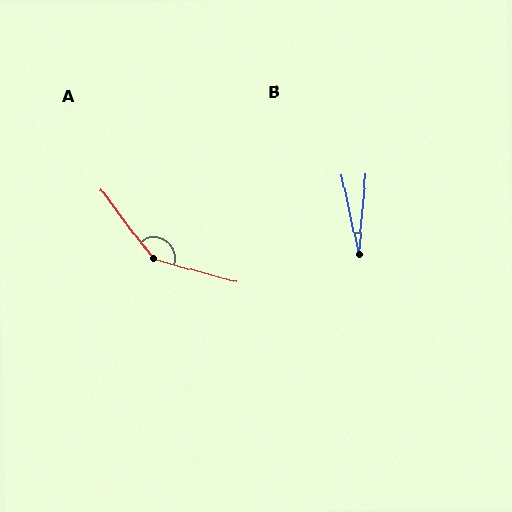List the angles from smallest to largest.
B (17°), A (143°).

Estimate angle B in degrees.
Approximately 17 degrees.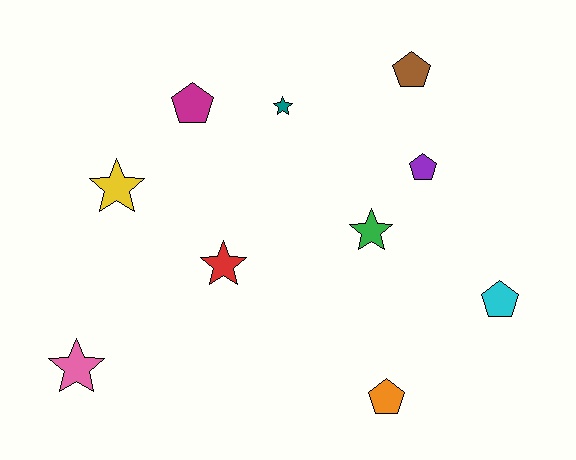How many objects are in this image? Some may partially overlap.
There are 10 objects.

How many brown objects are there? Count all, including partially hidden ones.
There is 1 brown object.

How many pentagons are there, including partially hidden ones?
There are 5 pentagons.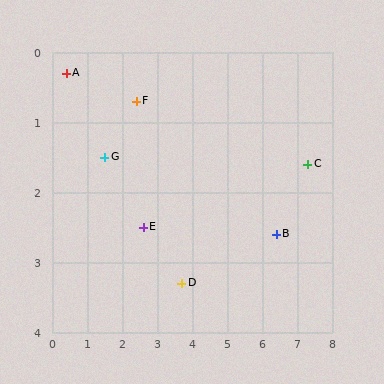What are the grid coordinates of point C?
Point C is at approximately (7.3, 1.6).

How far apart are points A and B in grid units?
Points A and B are about 6.4 grid units apart.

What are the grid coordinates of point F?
Point F is at approximately (2.4, 0.7).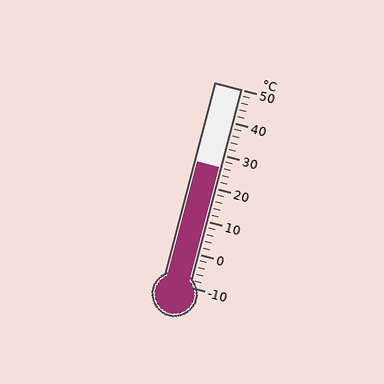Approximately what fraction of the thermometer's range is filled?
The thermometer is filled to approximately 60% of its range.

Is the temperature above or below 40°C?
The temperature is below 40°C.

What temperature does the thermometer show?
The thermometer shows approximately 26°C.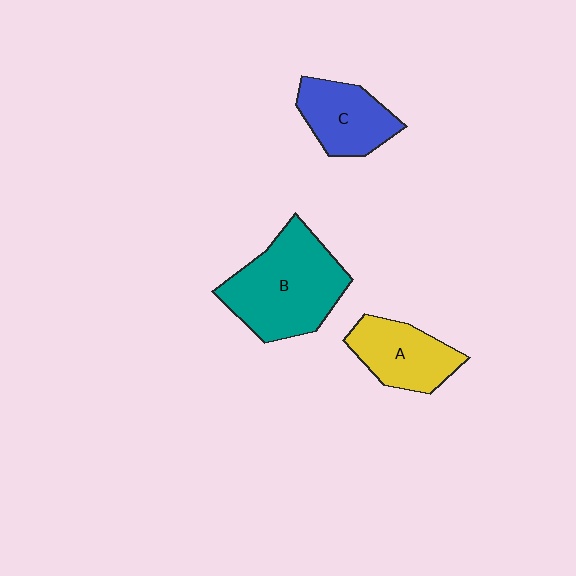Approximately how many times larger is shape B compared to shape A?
Approximately 1.6 times.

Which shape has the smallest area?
Shape C (blue).